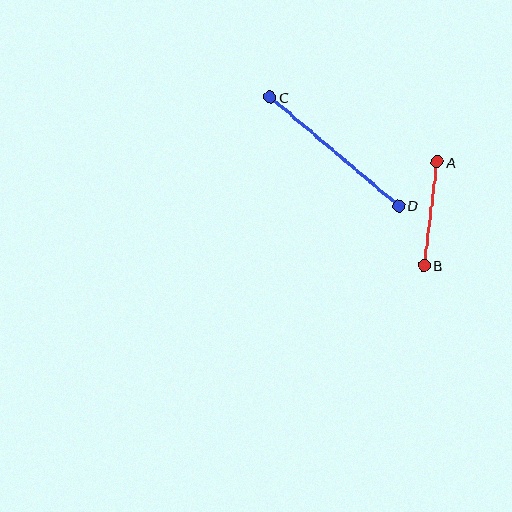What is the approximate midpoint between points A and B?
The midpoint is at approximately (431, 214) pixels.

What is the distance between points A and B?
The distance is approximately 105 pixels.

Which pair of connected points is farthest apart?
Points C and D are farthest apart.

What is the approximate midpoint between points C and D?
The midpoint is at approximately (334, 152) pixels.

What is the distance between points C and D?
The distance is approximately 169 pixels.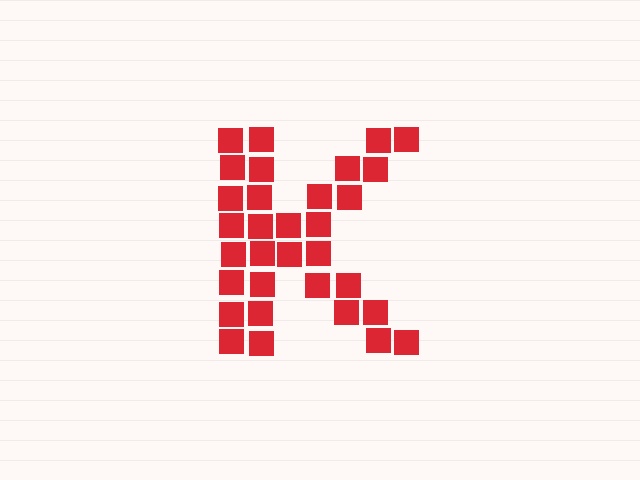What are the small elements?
The small elements are squares.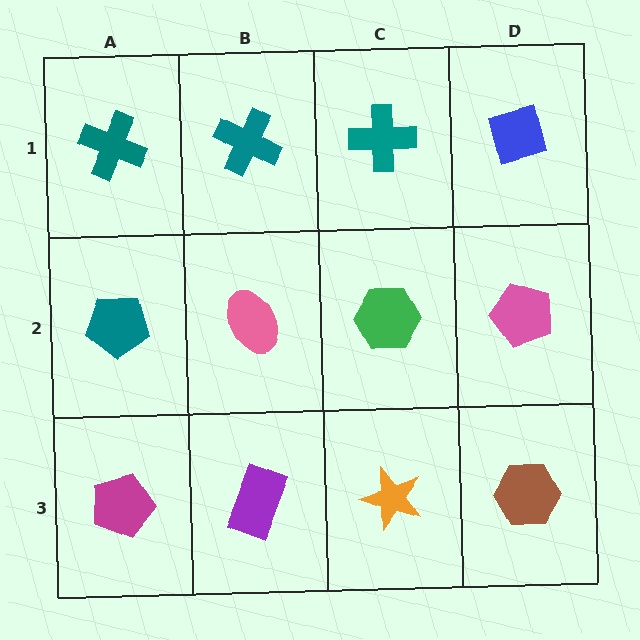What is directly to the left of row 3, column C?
A purple rectangle.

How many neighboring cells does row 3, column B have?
3.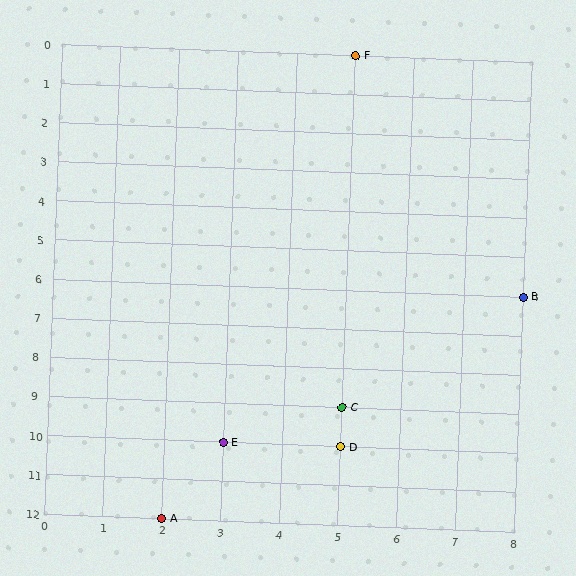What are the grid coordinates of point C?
Point C is at grid coordinates (5, 9).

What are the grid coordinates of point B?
Point B is at grid coordinates (8, 6).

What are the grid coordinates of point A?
Point A is at grid coordinates (2, 12).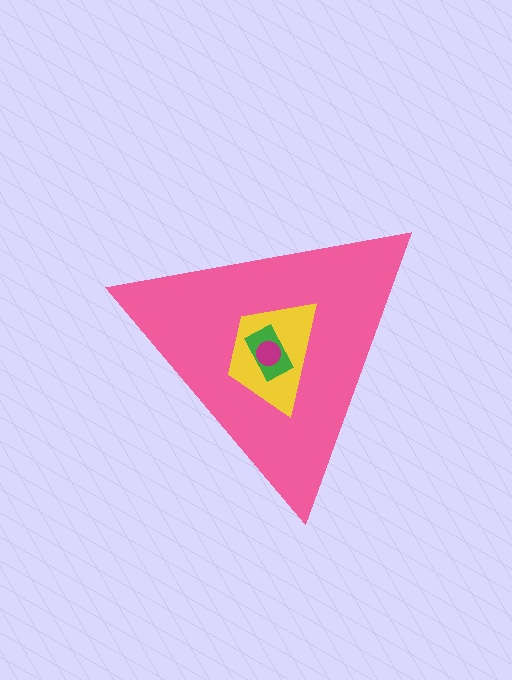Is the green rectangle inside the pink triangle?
Yes.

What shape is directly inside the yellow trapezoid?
The green rectangle.